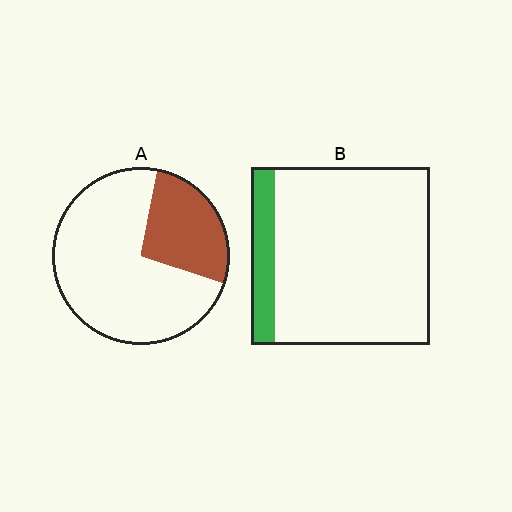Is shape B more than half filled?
No.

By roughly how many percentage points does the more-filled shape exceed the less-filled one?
By roughly 15 percentage points (A over B).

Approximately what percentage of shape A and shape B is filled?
A is approximately 25% and B is approximately 15%.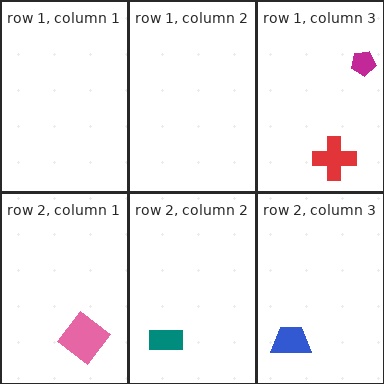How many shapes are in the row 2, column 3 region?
1.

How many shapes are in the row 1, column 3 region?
2.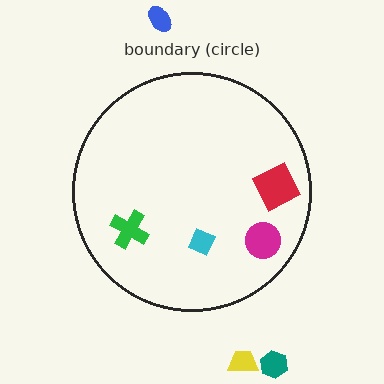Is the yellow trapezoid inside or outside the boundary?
Outside.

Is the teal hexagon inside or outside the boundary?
Outside.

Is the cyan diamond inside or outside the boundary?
Inside.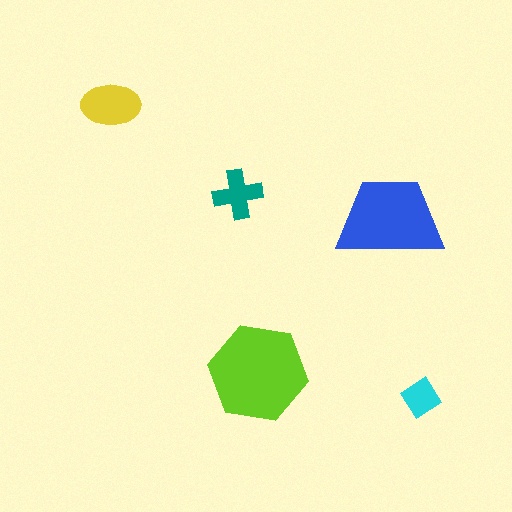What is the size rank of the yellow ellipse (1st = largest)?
3rd.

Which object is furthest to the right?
The cyan diamond is rightmost.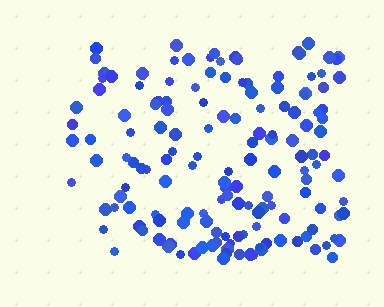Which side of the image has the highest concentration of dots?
The right.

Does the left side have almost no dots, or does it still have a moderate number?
Still a moderate number, just noticeably fewer than the right.